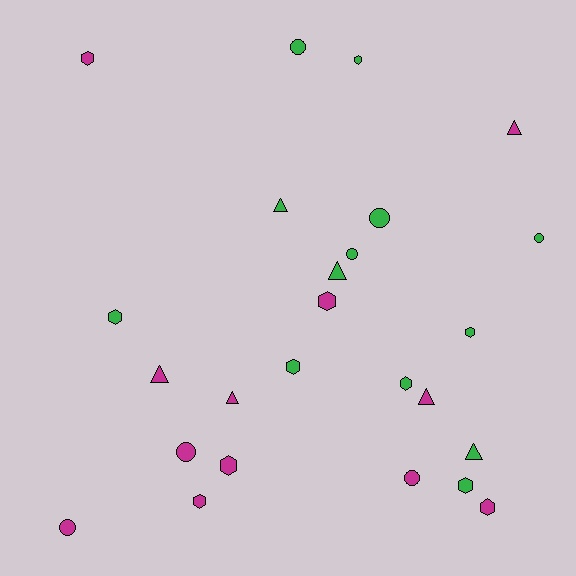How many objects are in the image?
There are 25 objects.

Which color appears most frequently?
Green, with 13 objects.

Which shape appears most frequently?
Hexagon, with 11 objects.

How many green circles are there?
There are 4 green circles.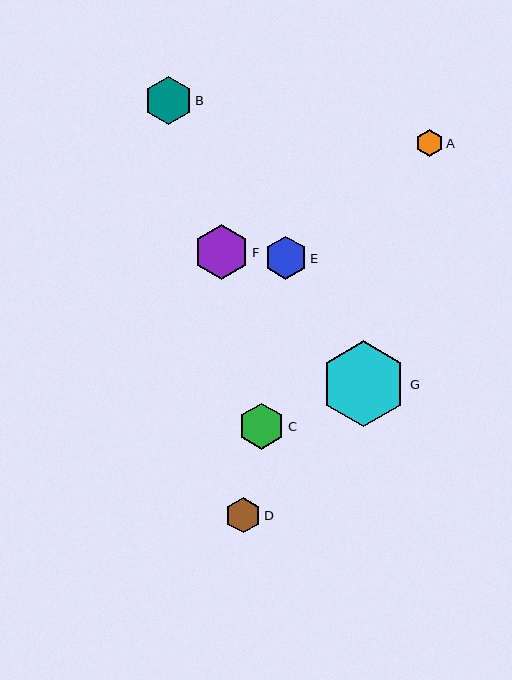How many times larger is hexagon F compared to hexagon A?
Hexagon F is approximately 2.0 times the size of hexagon A.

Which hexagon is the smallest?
Hexagon A is the smallest with a size of approximately 27 pixels.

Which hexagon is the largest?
Hexagon G is the largest with a size of approximately 86 pixels.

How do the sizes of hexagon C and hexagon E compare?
Hexagon C and hexagon E are approximately the same size.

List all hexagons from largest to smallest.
From largest to smallest: G, F, B, C, E, D, A.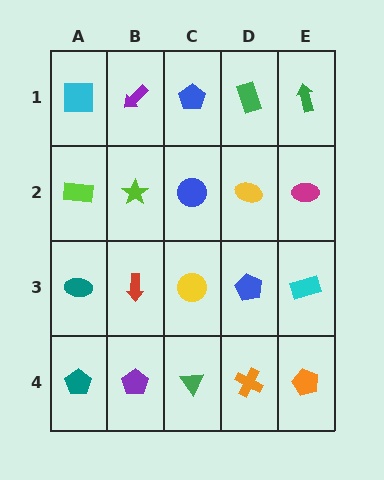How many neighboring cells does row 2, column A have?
3.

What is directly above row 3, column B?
A lime star.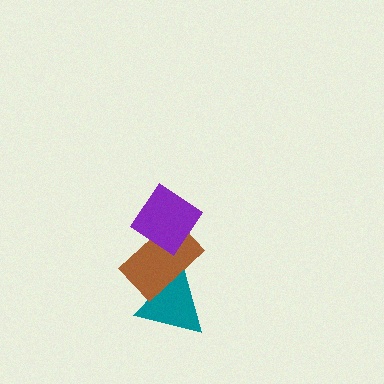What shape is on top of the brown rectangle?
The purple diamond is on top of the brown rectangle.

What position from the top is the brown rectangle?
The brown rectangle is 2nd from the top.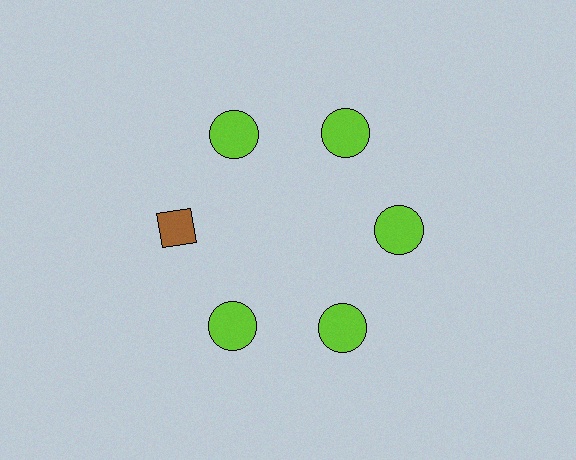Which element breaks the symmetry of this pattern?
The brown diamond at roughly the 9 o'clock position breaks the symmetry. All other shapes are lime circles.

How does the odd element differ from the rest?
It differs in both color (brown instead of lime) and shape (diamond instead of circle).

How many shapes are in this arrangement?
There are 6 shapes arranged in a ring pattern.